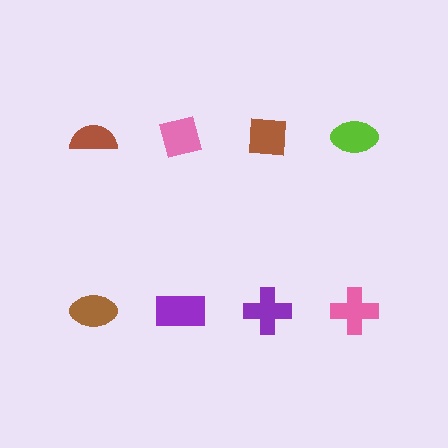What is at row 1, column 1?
A brown semicircle.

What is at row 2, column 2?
A purple rectangle.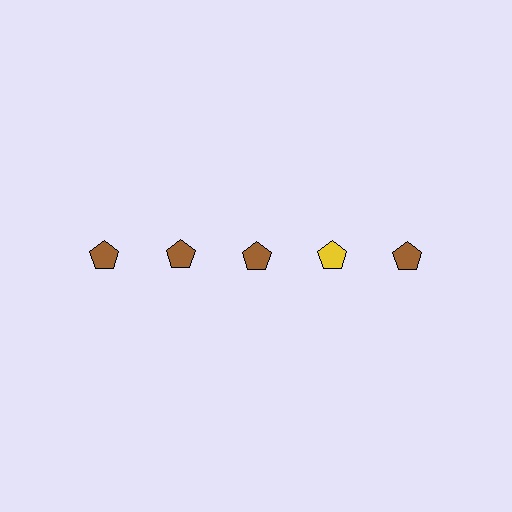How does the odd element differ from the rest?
It has a different color: yellow instead of brown.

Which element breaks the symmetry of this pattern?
The yellow pentagon in the top row, second from right column breaks the symmetry. All other shapes are brown pentagons.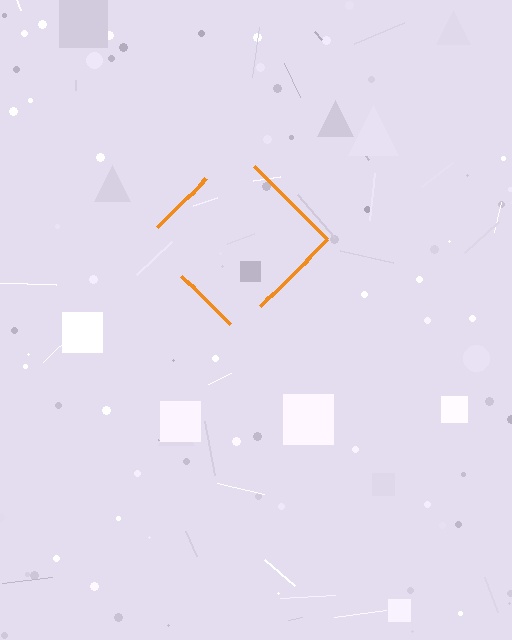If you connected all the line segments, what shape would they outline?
They would outline a diamond.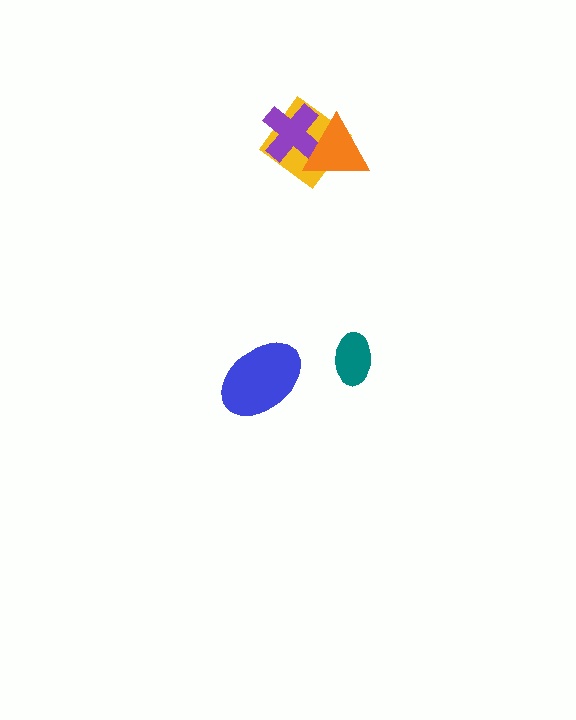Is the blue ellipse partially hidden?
No, no other shape covers it.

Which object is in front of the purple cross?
The orange triangle is in front of the purple cross.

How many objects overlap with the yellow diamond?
2 objects overlap with the yellow diamond.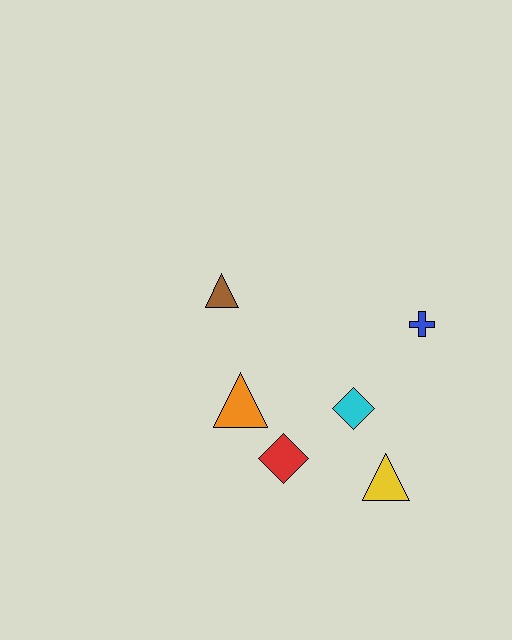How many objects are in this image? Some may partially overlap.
There are 6 objects.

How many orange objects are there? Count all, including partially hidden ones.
There is 1 orange object.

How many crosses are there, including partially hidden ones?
There is 1 cross.